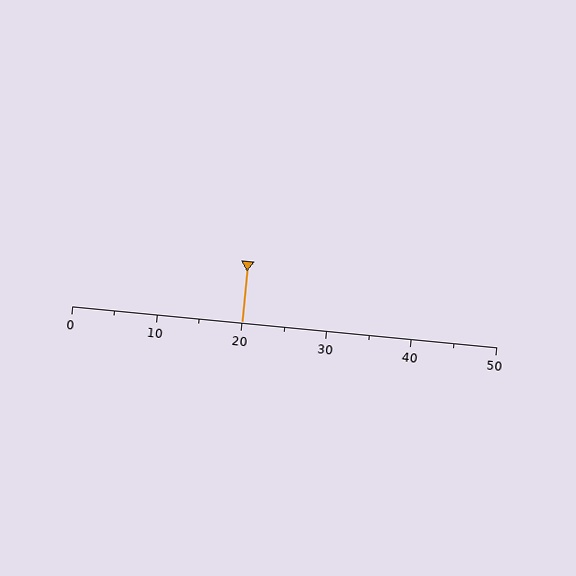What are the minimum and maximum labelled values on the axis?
The axis runs from 0 to 50.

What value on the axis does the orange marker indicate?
The marker indicates approximately 20.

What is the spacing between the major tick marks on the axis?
The major ticks are spaced 10 apart.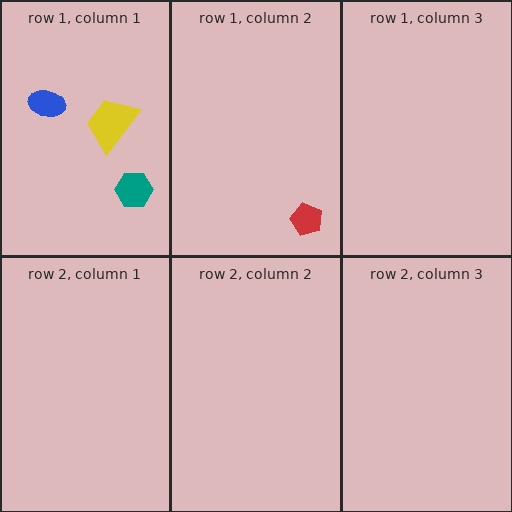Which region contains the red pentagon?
The row 1, column 2 region.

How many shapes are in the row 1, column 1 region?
3.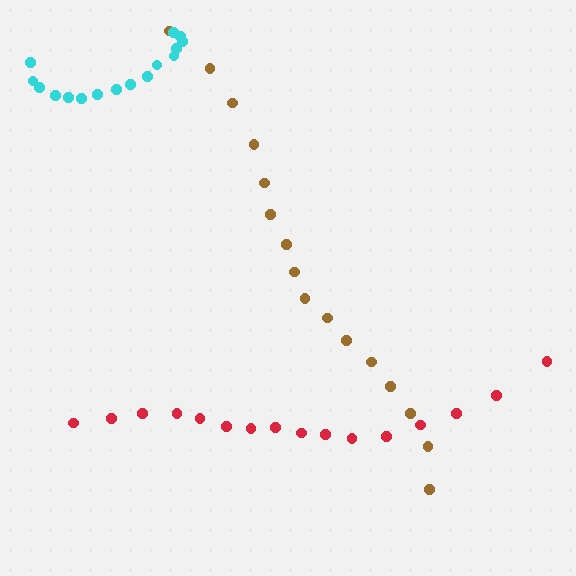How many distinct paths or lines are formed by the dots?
There are 3 distinct paths.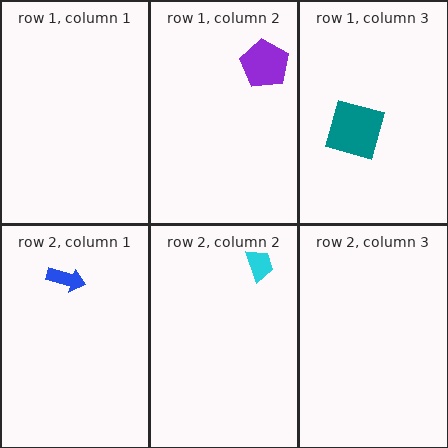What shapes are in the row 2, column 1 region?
The blue arrow.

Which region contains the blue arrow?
The row 2, column 1 region.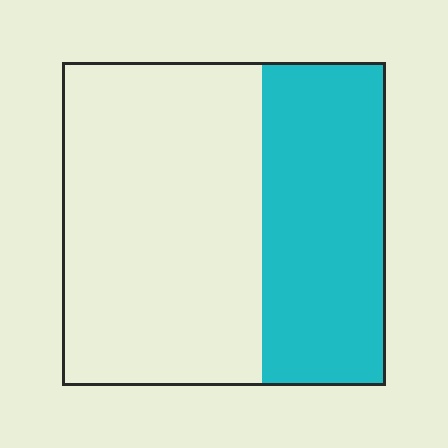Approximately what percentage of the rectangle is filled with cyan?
Approximately 40%.